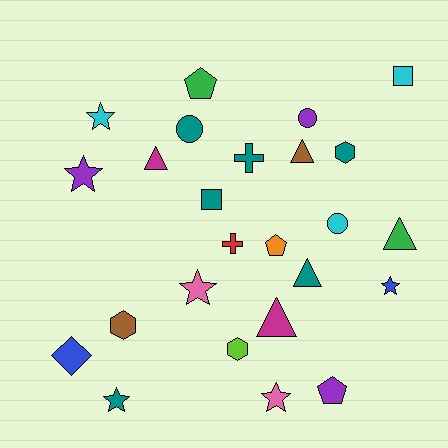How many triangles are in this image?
There are 5 triangles.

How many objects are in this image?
There are 25 objects.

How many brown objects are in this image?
There are 2 brown objects.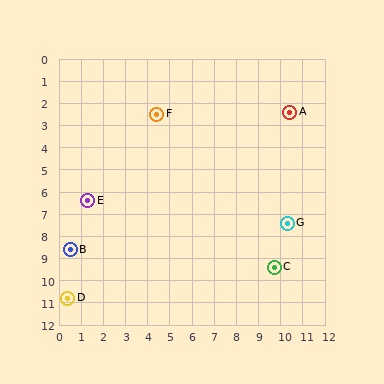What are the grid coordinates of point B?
Point B is at approximately (0.5, 8.6).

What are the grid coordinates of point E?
Point E is at approximately (1.3, 6.4).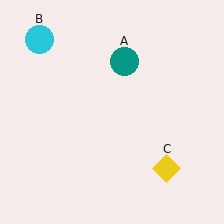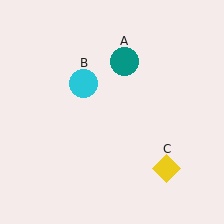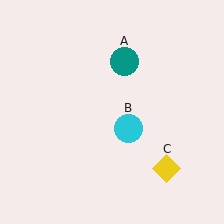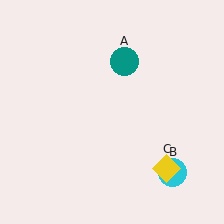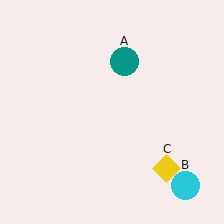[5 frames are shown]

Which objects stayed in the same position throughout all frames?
Teal circle (object A) and yellow diamond (object C) remained stationary.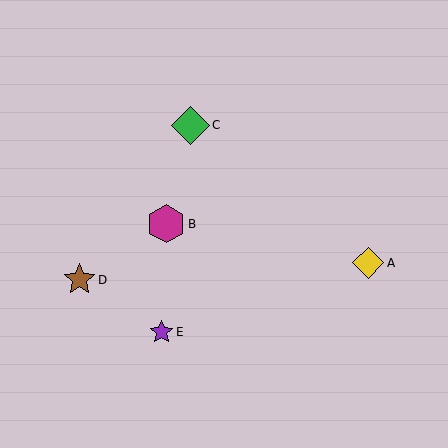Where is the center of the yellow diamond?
The center of the yellow diamond is at (368, 263).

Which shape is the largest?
The magenta hexagon (labeled B) is the largest.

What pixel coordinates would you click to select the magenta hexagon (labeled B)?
Click at (166, 224) to select the magenta hexagon B.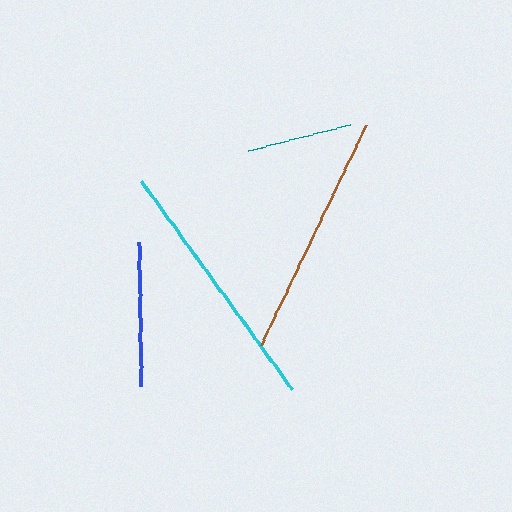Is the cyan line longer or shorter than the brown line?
The cyan line is longer than the brown line.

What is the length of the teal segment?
The teal segment is approximately 105 pixels long.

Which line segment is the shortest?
The teal line is the shortest at approximately 105 pixels.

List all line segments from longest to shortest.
From longest to shortest: cyan, brown, blue, teal.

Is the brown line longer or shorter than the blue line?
The brown line is longer than the blue line.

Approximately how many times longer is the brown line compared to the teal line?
The brown line is approximately 2.3 times the length of the teal line.